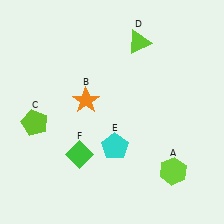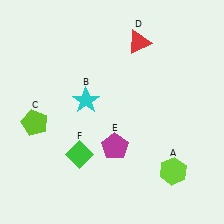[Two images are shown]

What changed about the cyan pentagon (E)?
In Image 1, E is cyan. In Image 2, it changed to magenta.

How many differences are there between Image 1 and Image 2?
There are 3 differences between the two images.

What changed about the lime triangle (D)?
In Image 1, D is lime. In Image 2, it changed to red.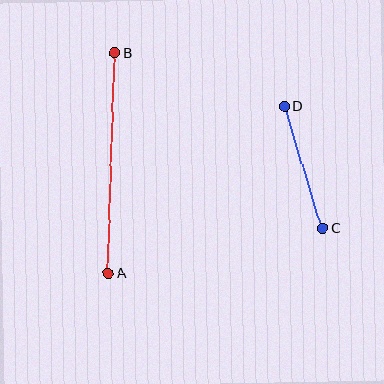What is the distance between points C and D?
The distance is approximately 128 pixels.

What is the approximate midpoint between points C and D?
The midpoint is at approximately (304, 167) pixels.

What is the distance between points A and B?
The distance is approximately 220 pixels.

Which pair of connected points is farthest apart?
Points A and B are farthest apart.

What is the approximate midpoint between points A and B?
The midpoint is at approximately (112, 163) pixels.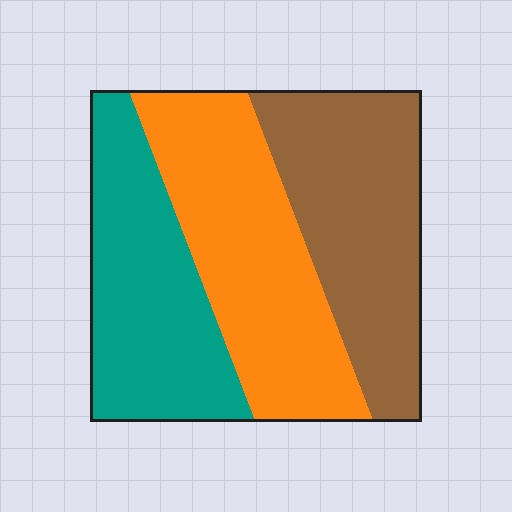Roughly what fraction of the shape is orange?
Orange takes up about three eighths (3/8) of the shape.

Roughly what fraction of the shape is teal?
Teal takes up about one third (1/3) of the shape.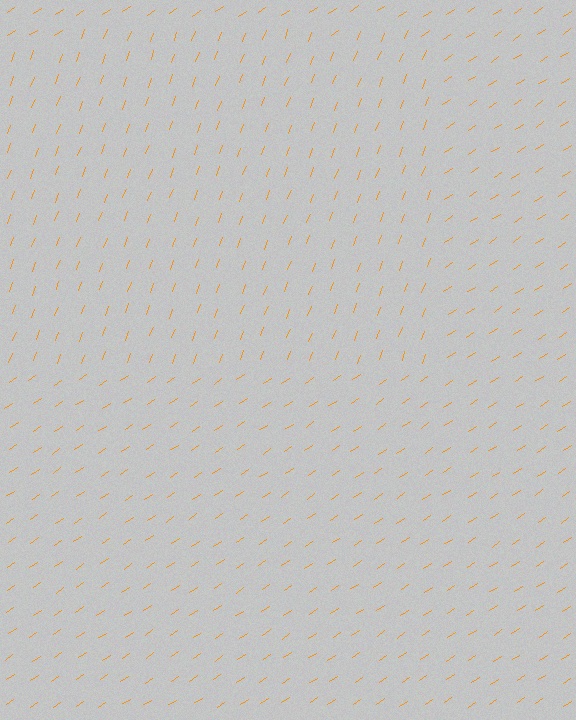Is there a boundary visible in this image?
Yes, there is a texture boundary formed by a change in line orientation.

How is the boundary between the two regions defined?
The boundary is defined purely by a change in line orientation (approximately 35 degrees difference). All lines are the same color and thickness.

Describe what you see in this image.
The image is filled with small orange line segments. A rectangle region in the image has lines oriented differently from the surrounding lines, creating a visible texture boundary.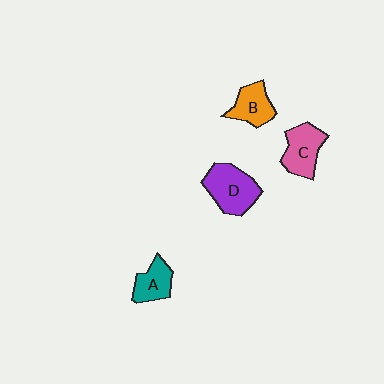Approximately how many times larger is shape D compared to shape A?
Approximately 1.6 times.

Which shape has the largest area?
Shape D (purple).